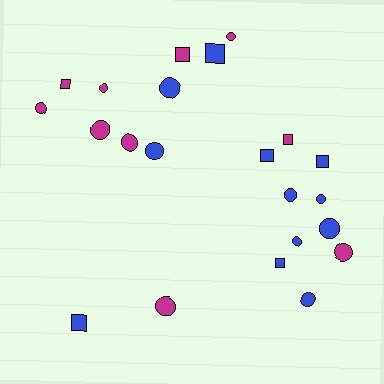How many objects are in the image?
There are 22 objects.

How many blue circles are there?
There are 7 blue circles.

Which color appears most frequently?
Blue, with 12 objects.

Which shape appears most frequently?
Circle, with 14 objects.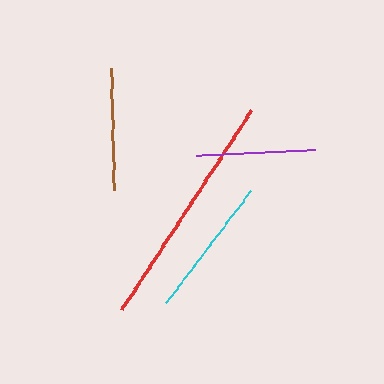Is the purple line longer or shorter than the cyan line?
The cyan line is longer than the purple line.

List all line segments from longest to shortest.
From longest to shortest: red, cyan, brown, purple.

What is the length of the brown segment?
The brown segment is approximately 122 pixels long.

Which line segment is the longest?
The red line is the longest at approximately 239 pixels.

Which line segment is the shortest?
The purple line is the shortest at approximately 120 pixels.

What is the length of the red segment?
The red segment is approximately 239 pixels long.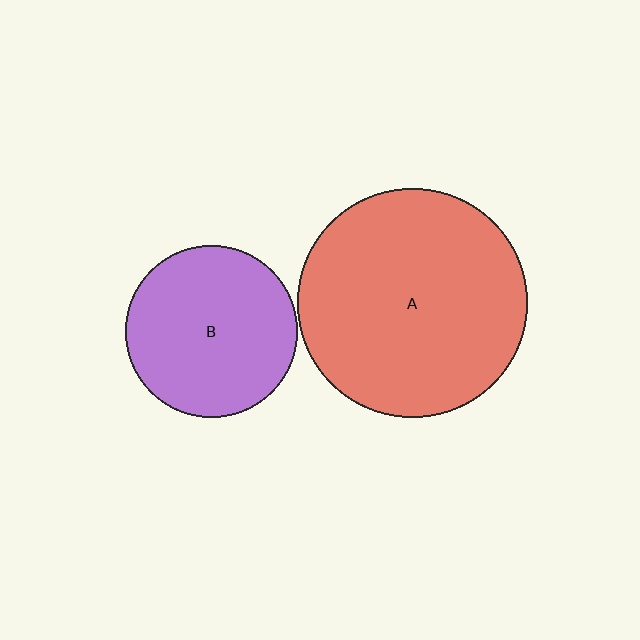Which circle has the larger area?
Circle A (red).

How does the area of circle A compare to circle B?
Approximately 1.8 times.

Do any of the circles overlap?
No, none of the circles overlap.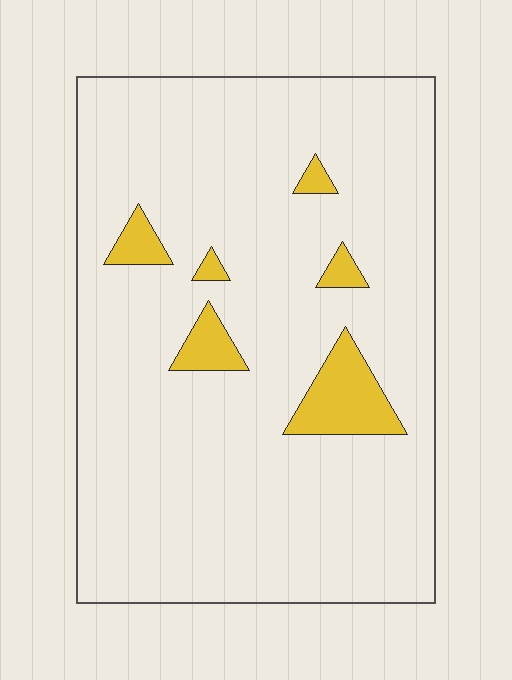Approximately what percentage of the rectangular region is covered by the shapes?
Approximately 10%.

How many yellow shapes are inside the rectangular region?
6.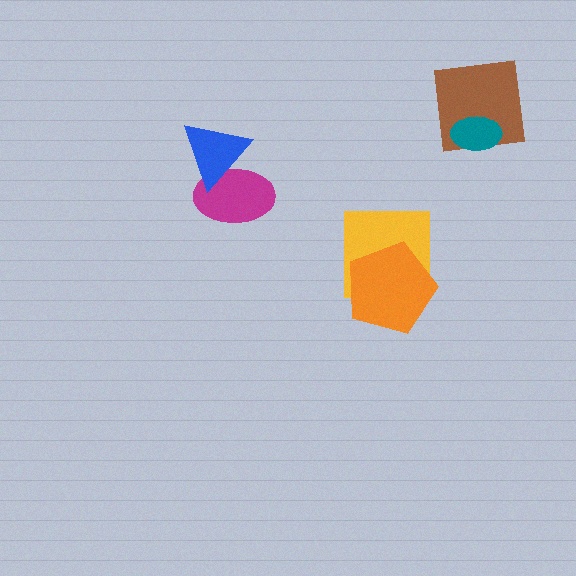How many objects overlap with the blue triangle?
1 object overlaps with the blue triangle.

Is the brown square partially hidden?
Yes, it is partially covered by another shape.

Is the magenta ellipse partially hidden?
Yes, it is partially covered by another shape.